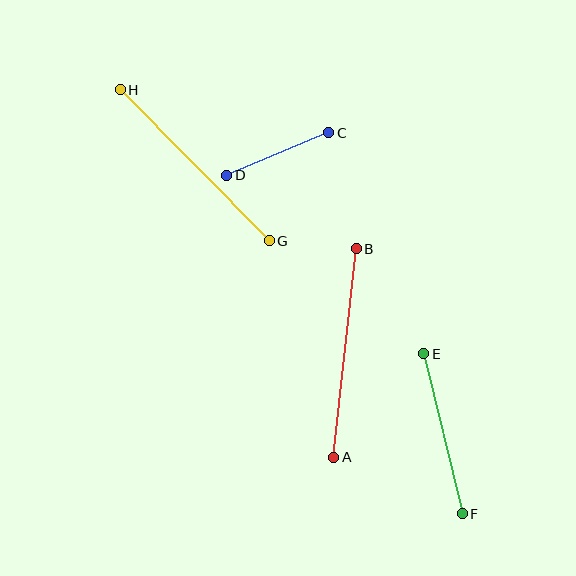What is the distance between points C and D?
The distance is approximately 111 pixels.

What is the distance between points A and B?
The distance is approximately 210 pixels.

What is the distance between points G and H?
The distance is approximately 212 pixels.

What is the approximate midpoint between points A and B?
The midpoint is at approximately (345, 353) pixels.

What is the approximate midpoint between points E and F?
The midpoint is at approximately (443, 434) pixels.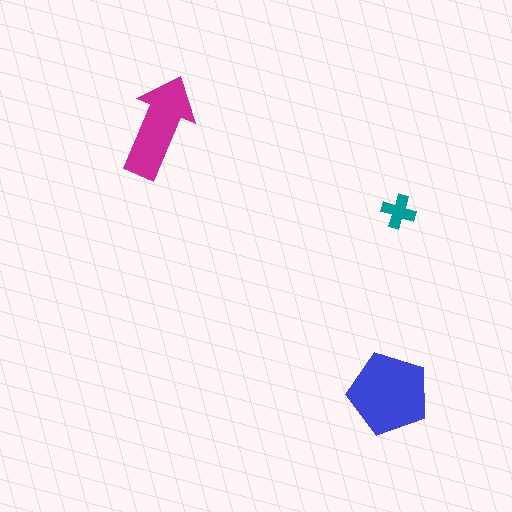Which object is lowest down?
The blue pentagon is bottommost.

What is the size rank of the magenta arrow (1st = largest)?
2nd.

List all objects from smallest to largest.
The teal cross, the magenta arrow, the blue pentagon.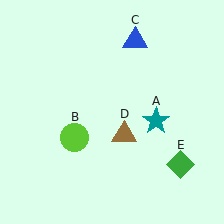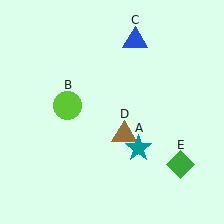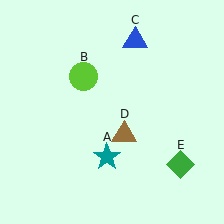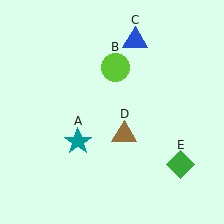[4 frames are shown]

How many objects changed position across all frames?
2 objects changed position: teal star (object A), lime circle (object B).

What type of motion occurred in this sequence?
The teal star (object A), lime circle (object B) rotated clockwise around the center of the scene.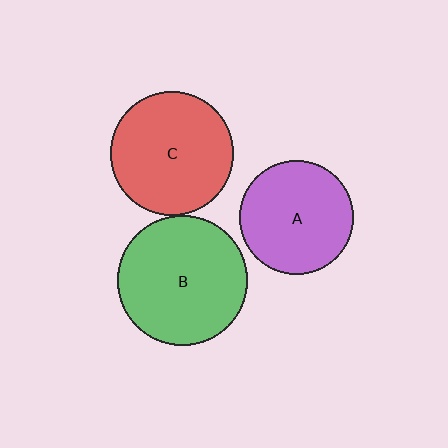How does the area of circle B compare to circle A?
Approximately 1.3 times.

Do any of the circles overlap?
No, none of the circles overlap.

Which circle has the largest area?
Circle B (green).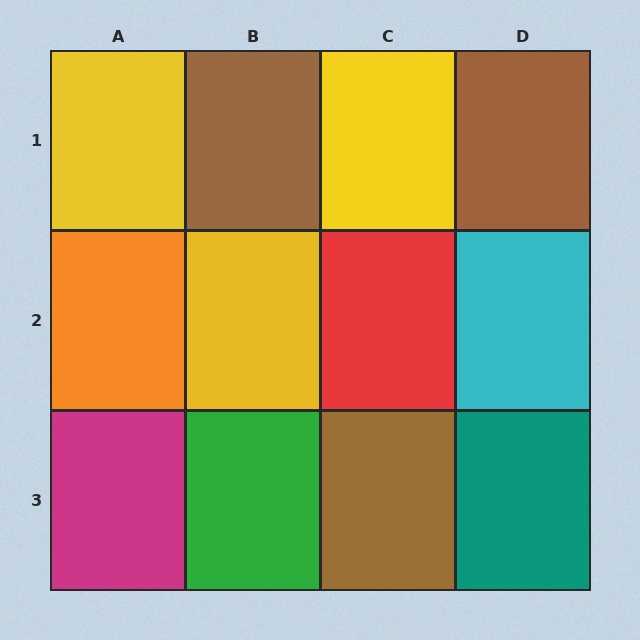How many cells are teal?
1 cell is teal.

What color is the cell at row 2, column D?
Cyan.